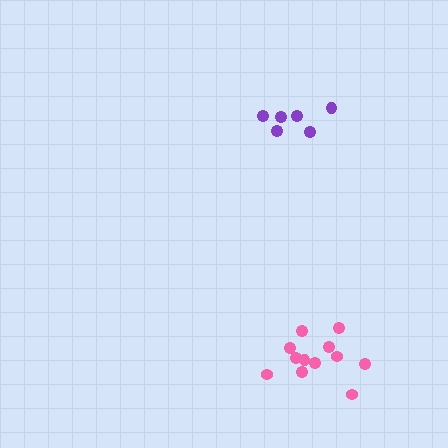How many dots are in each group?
Group 1: 6 dots, Group 2: 12 dots (18 total).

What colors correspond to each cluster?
The clusters are colored: purple, pink.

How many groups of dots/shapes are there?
There are 2 groups.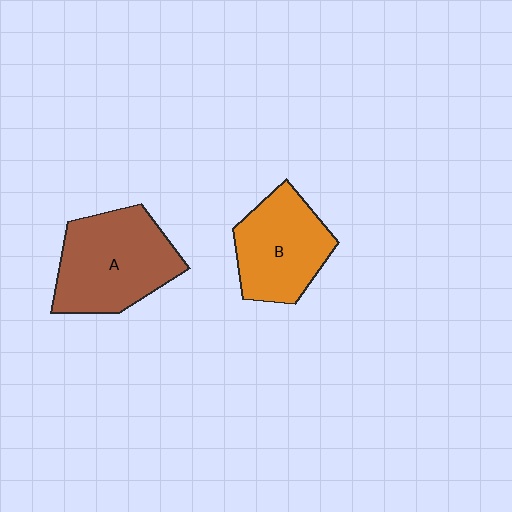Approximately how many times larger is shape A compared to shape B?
Approximately 1.2 times.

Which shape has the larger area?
Shape A (brown).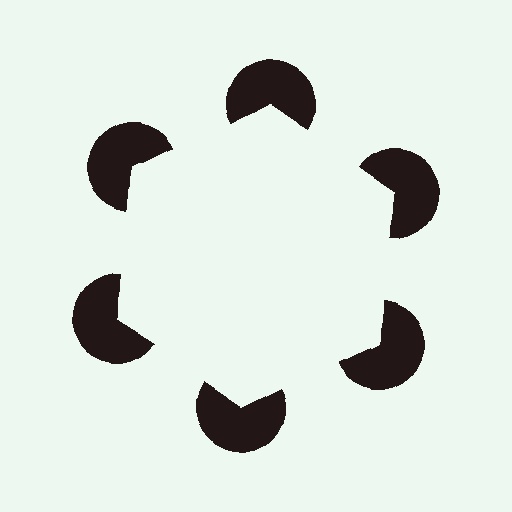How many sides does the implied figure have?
6 sides.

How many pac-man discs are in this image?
There are 6 — one at each vertex of the illusory hexagon.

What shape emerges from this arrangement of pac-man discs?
An illusory hexagon — its edges are inferred from the aligned wedge cuts in the pac-man discs, not physically drawn.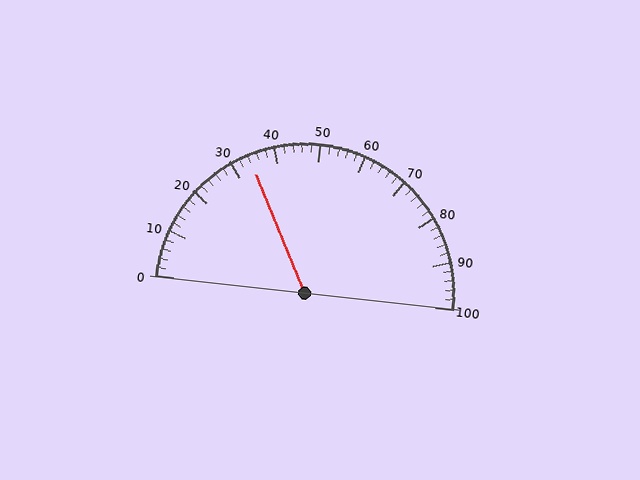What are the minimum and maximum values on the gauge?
The gauge ranges from 0 to 100.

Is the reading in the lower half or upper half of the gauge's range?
The reading is in the lower half of the range (0 to 100).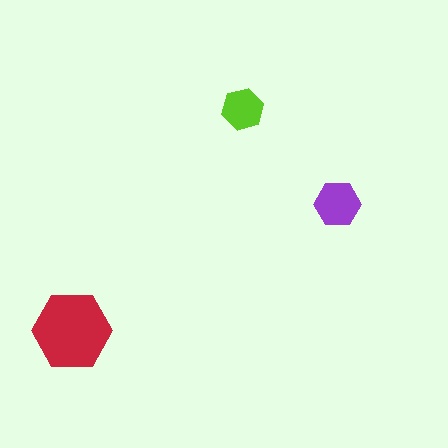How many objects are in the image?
There are 3 objects in the image.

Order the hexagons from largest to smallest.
the red one, the purple one, the lime one.